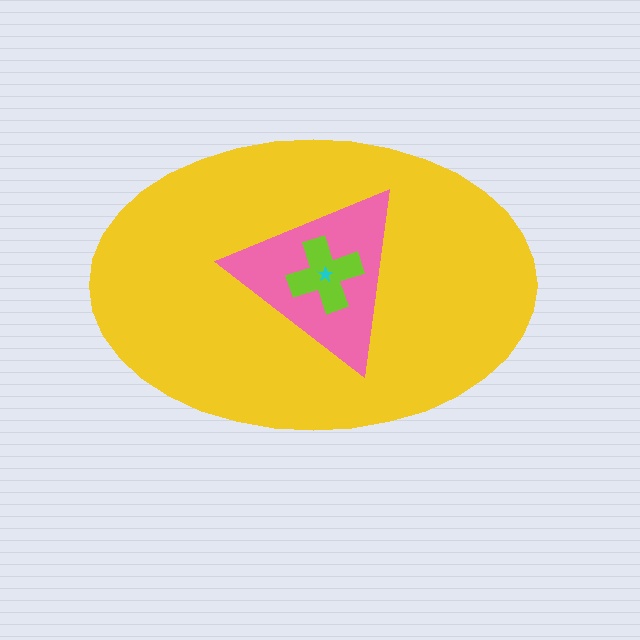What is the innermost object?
The cyan star.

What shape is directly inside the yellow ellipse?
The pink triangle.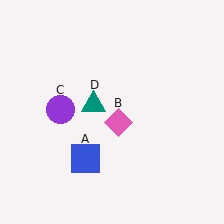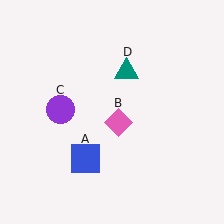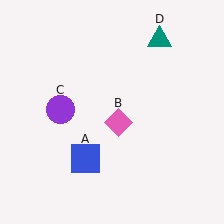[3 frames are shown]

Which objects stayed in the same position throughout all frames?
Blue square (object A) and pink diamond (object B) and purple circle (object C) remained stationary.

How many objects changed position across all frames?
1 object changed position: teal triangle (object D).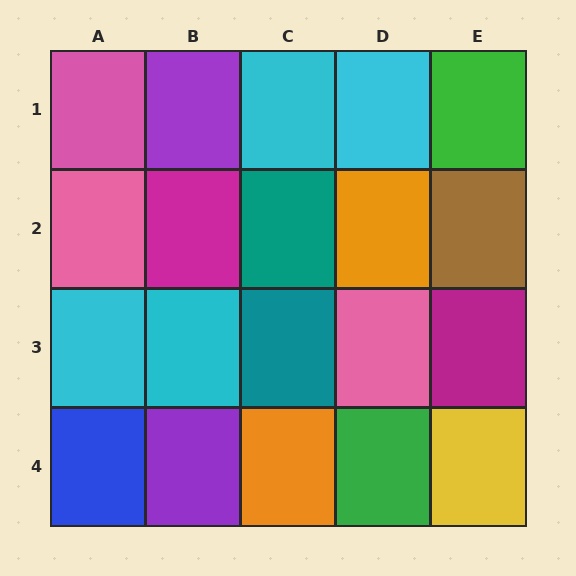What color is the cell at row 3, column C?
Teal.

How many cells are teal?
2 cells are teal.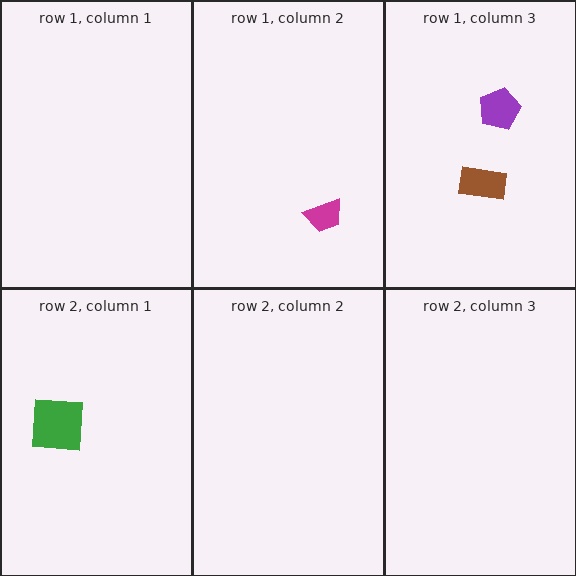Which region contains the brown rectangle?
The row 1, column 3 region.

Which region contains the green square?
The row 2, column 1 region.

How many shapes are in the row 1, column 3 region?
2.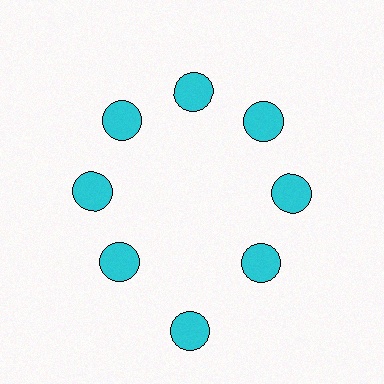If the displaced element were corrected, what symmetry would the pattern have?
It would have 8-fold rotational symmetry — the pattern would map onto itself every 45 degrees.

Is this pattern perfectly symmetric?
No. The 8 cyan circles are arranged in a ring, but one element near the 6 o'clock position is pushed outward from the center, breaking the 8-fold rotational symmetry.